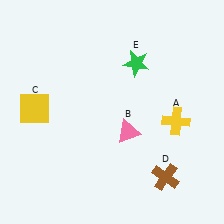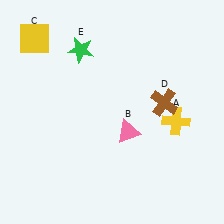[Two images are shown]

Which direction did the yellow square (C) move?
The yellow square (C) moved up.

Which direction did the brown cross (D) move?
The brown cross (D) moved up.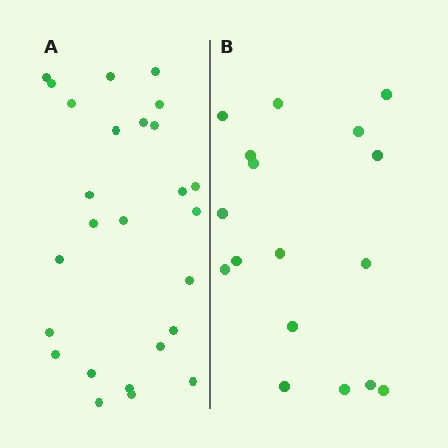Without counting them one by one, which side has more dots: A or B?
Region A (the left region) has more dots.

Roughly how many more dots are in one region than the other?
Region A has roughly 8 or so more dots than region B.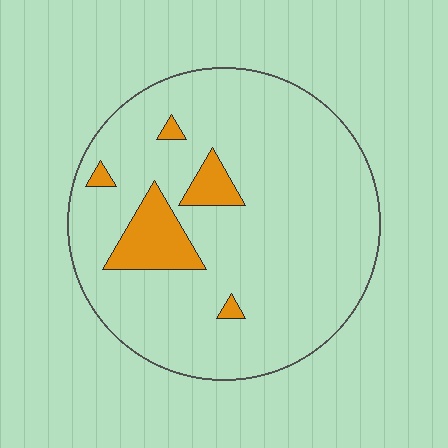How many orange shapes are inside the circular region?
5.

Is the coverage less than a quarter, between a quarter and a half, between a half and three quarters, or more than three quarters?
Less than a quarter.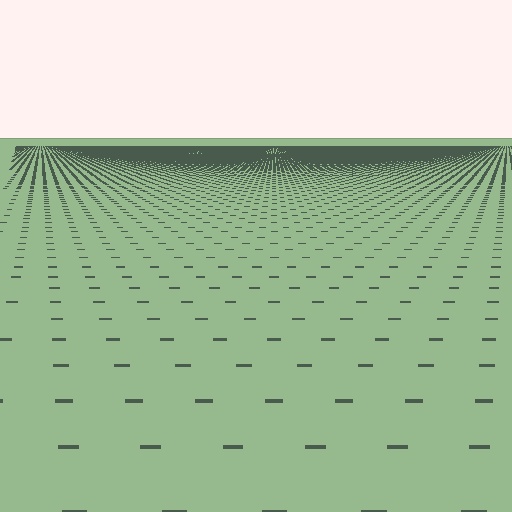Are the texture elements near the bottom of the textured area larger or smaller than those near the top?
Larger. Near the bottom, elements are closer to the viewer and appear at a bigger on-screen size.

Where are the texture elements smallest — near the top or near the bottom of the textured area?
Near the top.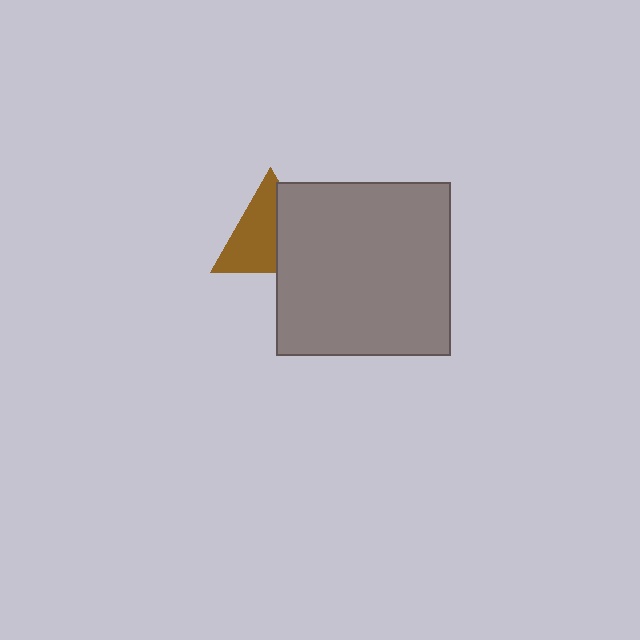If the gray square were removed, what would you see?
You would see the complete brown triangle.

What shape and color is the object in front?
The object in front is a gray square.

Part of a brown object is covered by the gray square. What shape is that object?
It is a triangle.